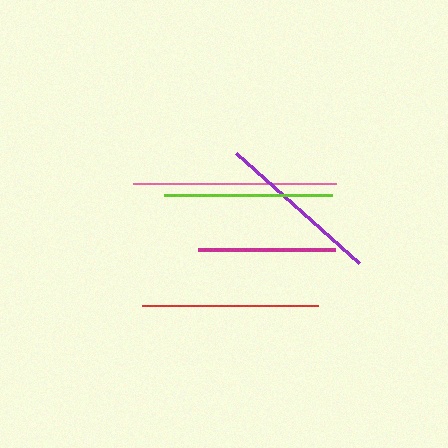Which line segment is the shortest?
The magenta line is the shortest at approximately 137 pixels.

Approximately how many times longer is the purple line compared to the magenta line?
The purple line is approximately 1.2 times the length of the magenta line.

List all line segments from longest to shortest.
From longest to shortest: pink, red, lime, purple, magenta.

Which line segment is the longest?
The pink line is the longest at approximately 202 pixels.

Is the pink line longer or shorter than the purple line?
The pink line is longer than the purple line.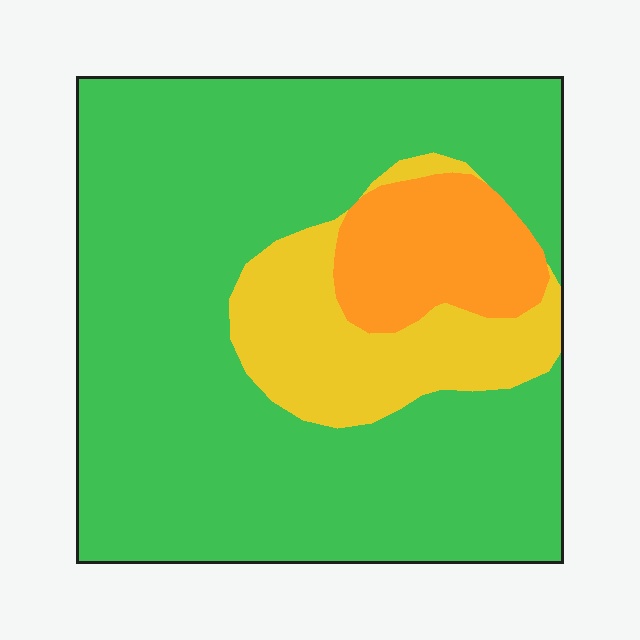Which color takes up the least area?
Orange, at roughly 10%.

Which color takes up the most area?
Green, at roughly 75%.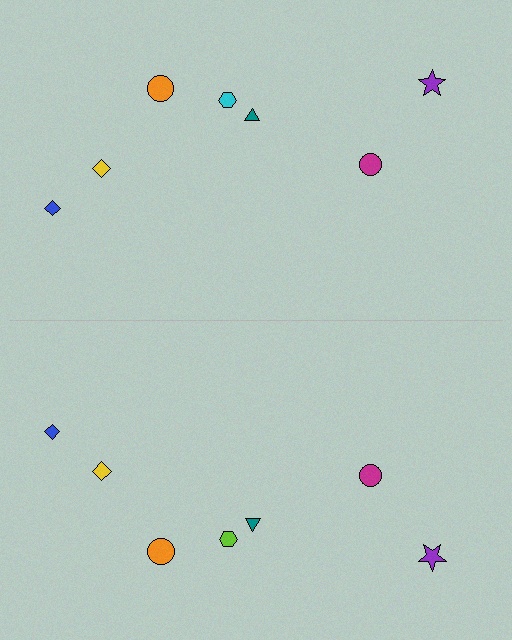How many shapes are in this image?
There are 14 shapes in this image.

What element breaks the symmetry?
The lime hexagon on the bottom side breaks the symmetry — its mirror counterpart is cyan.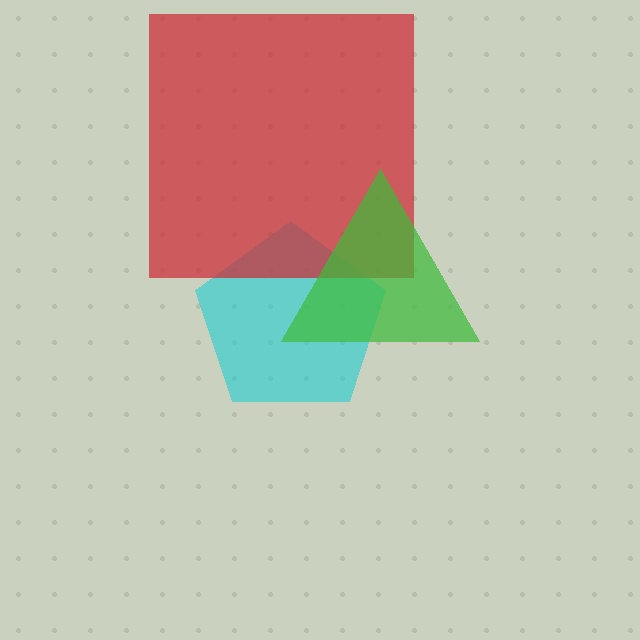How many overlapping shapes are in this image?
There are 3 overlapping shapes in the image.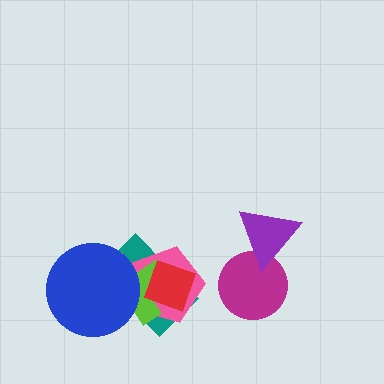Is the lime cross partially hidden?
Yes, it is partially covered by another shape.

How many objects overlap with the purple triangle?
1 object overlaps with the purple triangle.